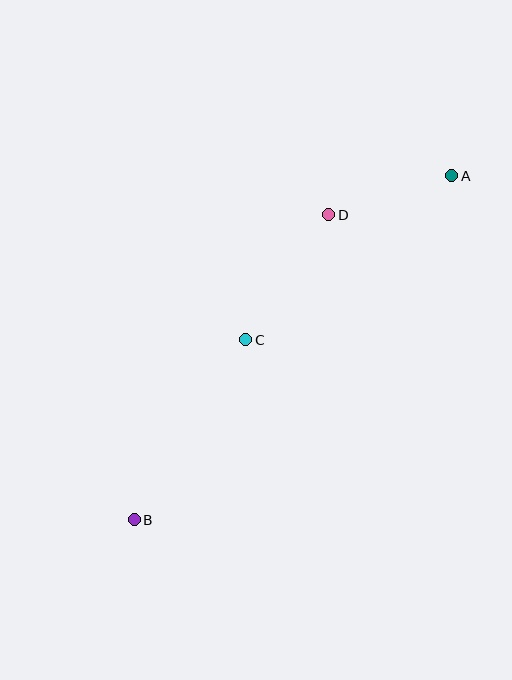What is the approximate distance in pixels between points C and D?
The distance between C and D is approximately 150 pixels.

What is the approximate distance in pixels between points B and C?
The distance between B and C is approximately 212 pixels.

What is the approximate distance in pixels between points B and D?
The distance between B and D is approximately 362 pixels.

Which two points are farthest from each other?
Points A and B are farthest from each other.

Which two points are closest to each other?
Points A and D are closest to each other.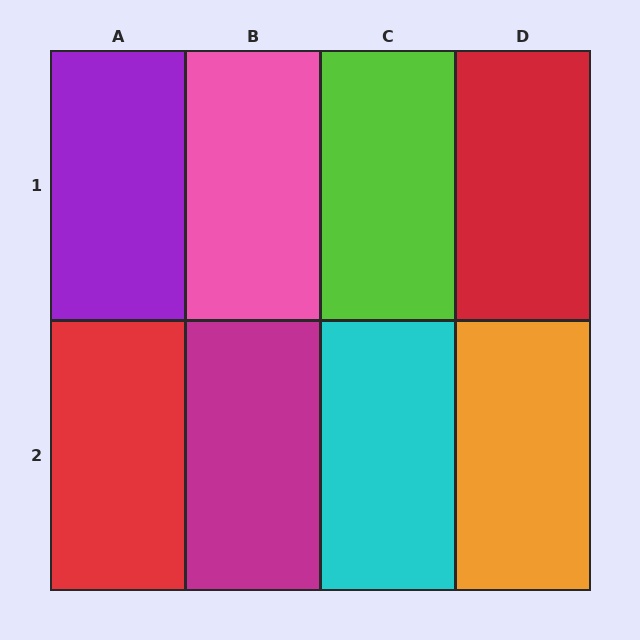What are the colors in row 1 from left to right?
Purple, pink, lime, red.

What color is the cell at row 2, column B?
Magenta.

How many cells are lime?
1 cell is lime.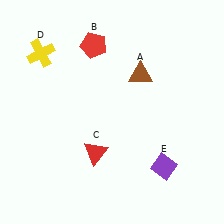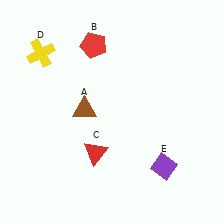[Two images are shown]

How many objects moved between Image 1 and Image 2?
1 object moved between the two images.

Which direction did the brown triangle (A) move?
The brown triangle (A) moved left.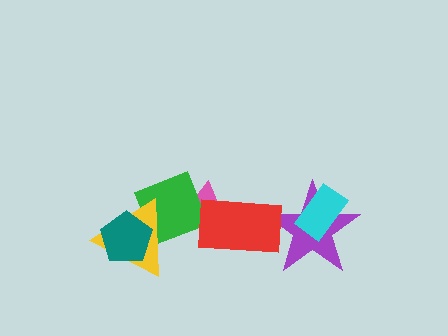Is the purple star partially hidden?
Yes, it is partially covered by another shape.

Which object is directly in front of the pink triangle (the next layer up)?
The green square is directly in front of the pink triangle.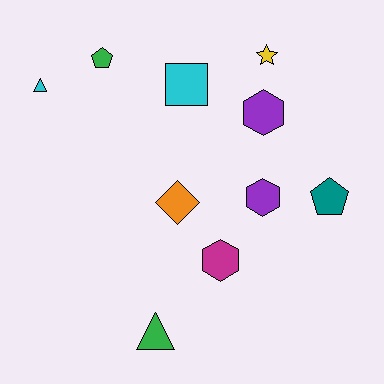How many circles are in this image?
There are no circles.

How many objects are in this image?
There are 10 objects.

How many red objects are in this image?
There are no red objects.